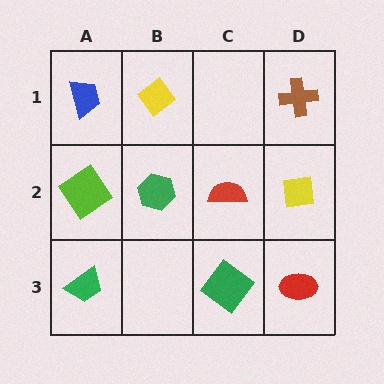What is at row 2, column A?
A lime diamond.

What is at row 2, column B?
A green hexagon.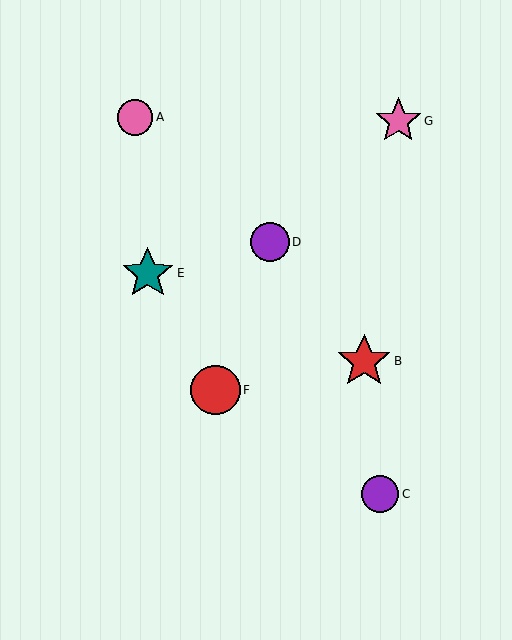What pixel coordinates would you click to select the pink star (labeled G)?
Click at (398, 121) to select the pink star G.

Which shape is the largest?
The red star (labeled B) is the largest.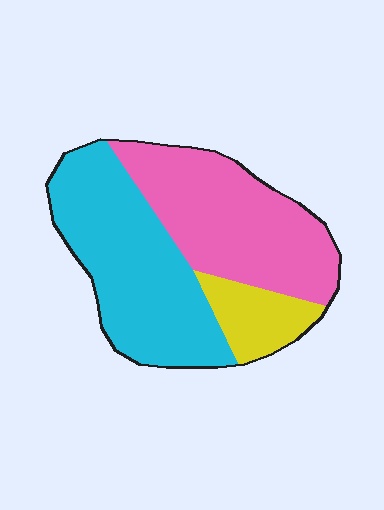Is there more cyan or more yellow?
Cyan.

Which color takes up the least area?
Yellow, at roughly 15%.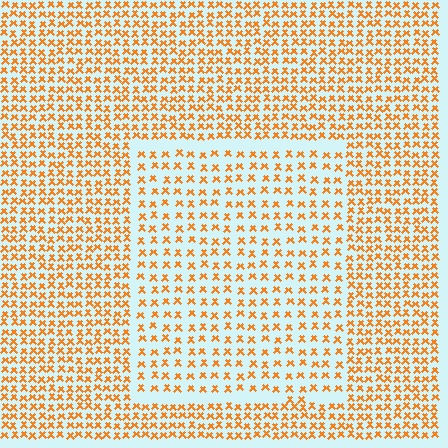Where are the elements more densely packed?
The elements are more densely packed outside the rectangle boundary.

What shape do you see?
I see a rectangle.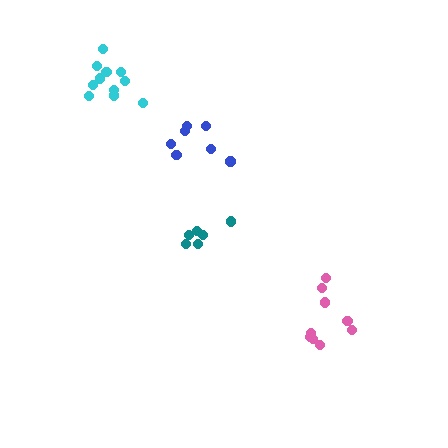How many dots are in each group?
Group 1: 12 dots, Group 2: 6 dots, Group 3: 9 dots, Group 4: 7 dots (34 total).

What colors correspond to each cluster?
The clusters are colored: cyan, teal, pink, blue.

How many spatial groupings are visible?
There are 4 spatial groupings.